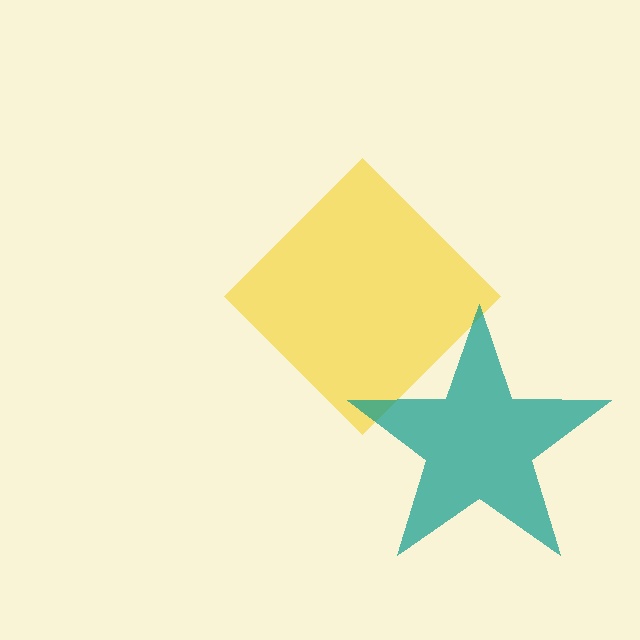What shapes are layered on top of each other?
The layered shapes are: a yellow diamond, a teal star.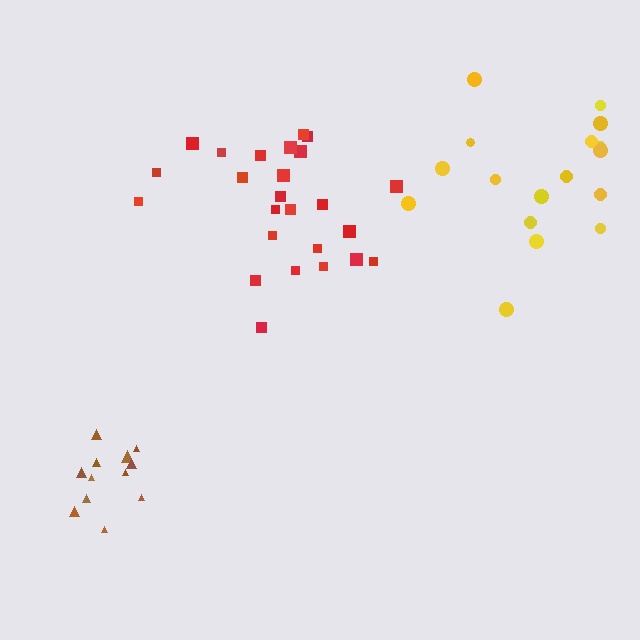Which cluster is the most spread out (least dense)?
Yellow.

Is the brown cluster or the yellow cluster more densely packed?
Brown.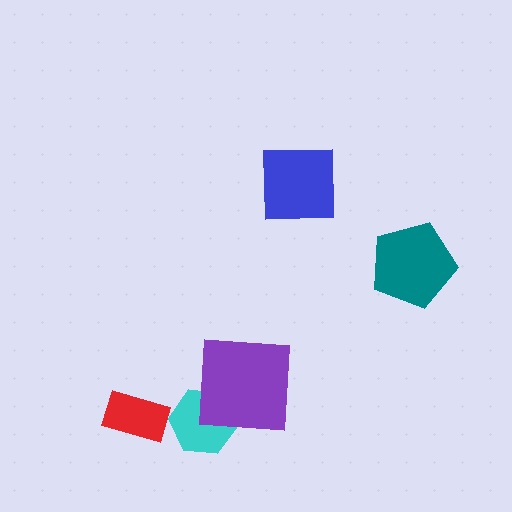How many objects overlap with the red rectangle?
0 objects overlap with the red rectangle.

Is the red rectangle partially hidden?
No, no other shape covers it.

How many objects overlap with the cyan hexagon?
1 object overlaps with the cyan hexagon.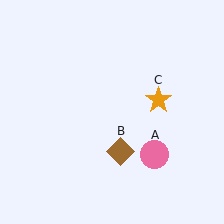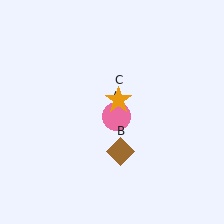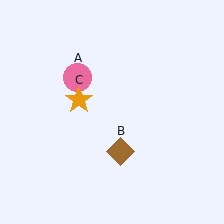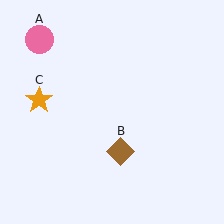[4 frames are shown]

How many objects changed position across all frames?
2 objects changed position: pink circle (object A), orange star (object C).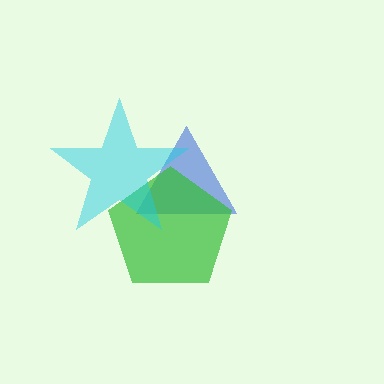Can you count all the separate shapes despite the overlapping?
Yes, there are 3 separate shapes.